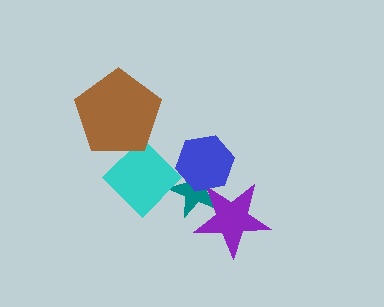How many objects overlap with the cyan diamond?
2 objects overlap with the cyan diamond.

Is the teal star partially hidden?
Yes, it is partially covered by another shape.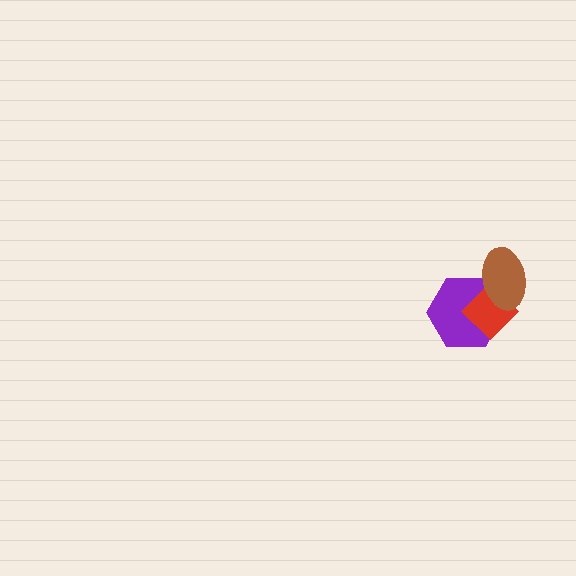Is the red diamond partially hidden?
Yes, it is partially covered by another shape.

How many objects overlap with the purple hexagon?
2 objects overlap with the purple hexagon.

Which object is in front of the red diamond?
The brown ellipse is in front of the red diamond.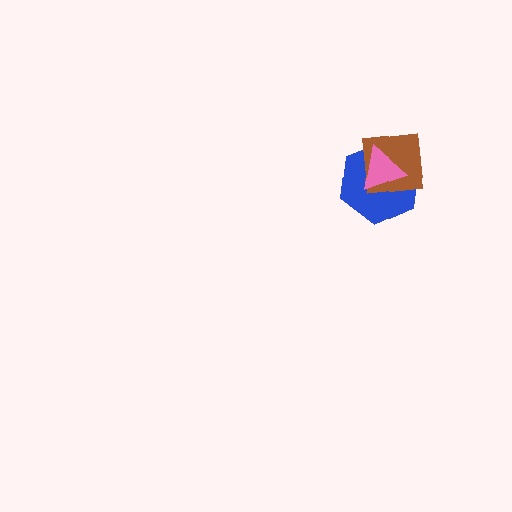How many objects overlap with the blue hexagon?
2 objects overlap with the blue hexagon.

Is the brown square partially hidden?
Yes, it is partially covered by another shape.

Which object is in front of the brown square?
The pink triangle is in front of the brown square.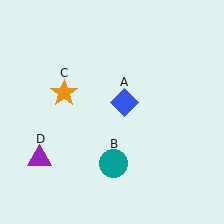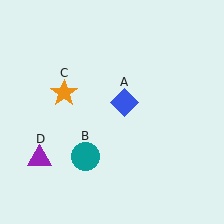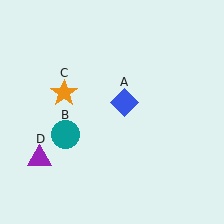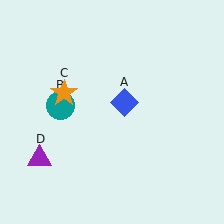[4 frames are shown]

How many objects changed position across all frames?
1 object changed position: teal circle (object B).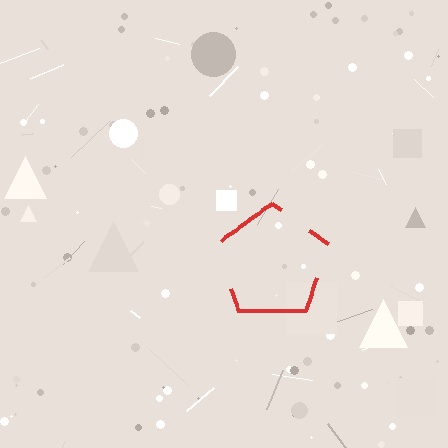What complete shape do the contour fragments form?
The contour fragments form a pentagon.